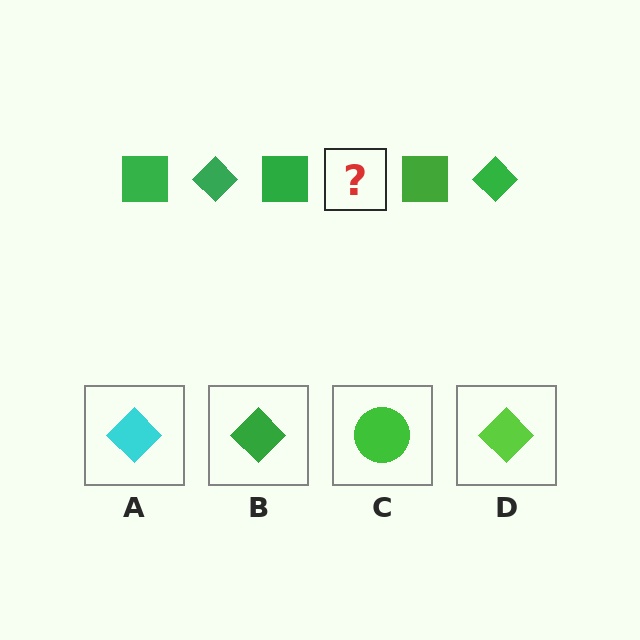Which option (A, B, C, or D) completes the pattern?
B.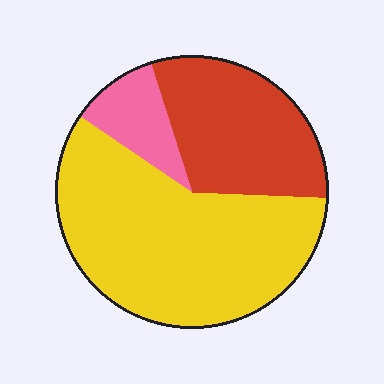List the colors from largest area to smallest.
From largest to smallest: yellow, red, pink.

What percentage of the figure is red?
Red takes up about one third (1/3) of the figure.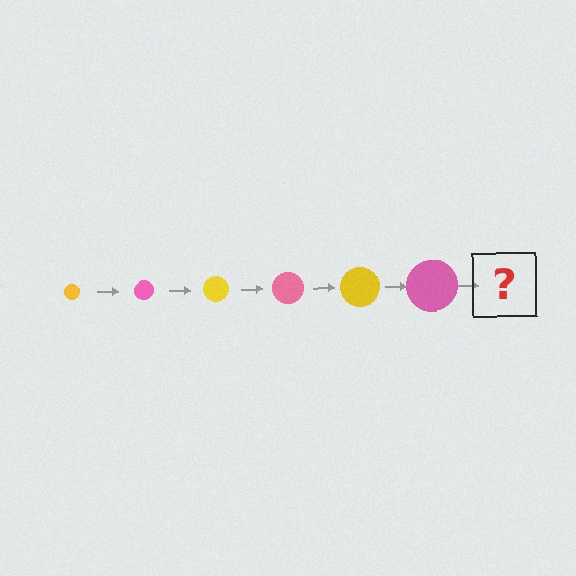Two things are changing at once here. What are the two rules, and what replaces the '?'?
The two rules are that the circle grows larger each step and the color cycles through yellow and pink. The '?' should be a yellow circle, larger than the previous one.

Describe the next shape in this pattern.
It should be a yellow circle, larger than the previous one.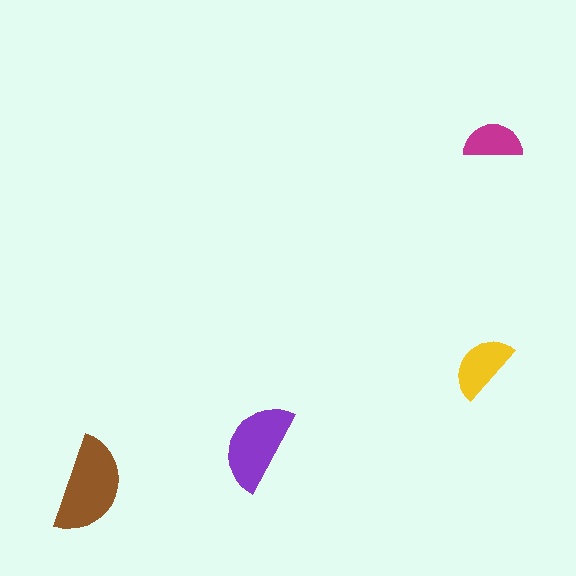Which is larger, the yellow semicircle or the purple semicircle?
The purple one.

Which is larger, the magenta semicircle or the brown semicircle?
The brown one.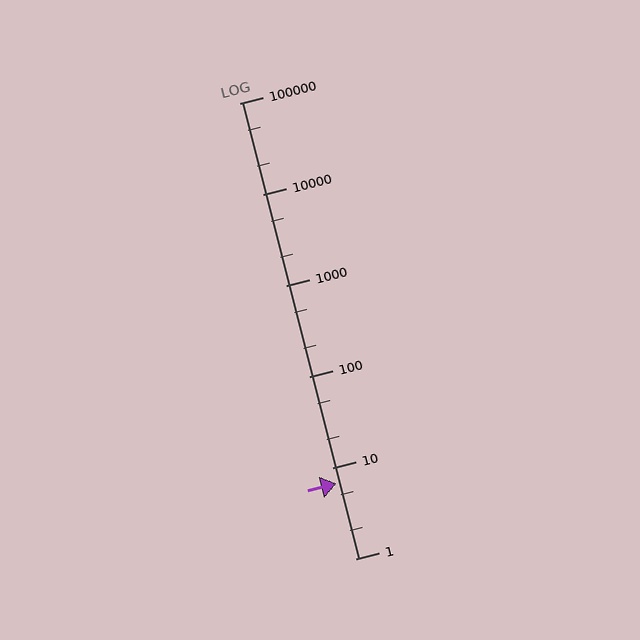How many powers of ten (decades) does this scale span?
The scale spans 5 decades, from 1 to 100000.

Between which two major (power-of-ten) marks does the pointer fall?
The pointer is between 1 and 10.